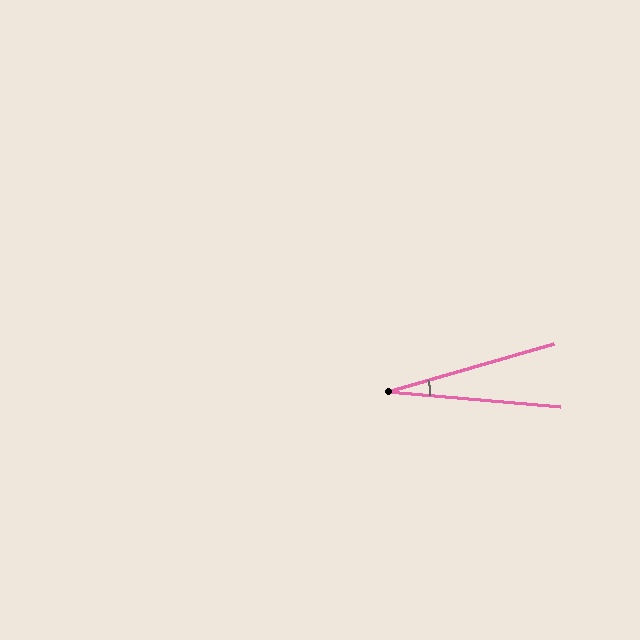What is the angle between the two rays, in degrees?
Approximately 21 degrees.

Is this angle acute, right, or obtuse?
It is acute.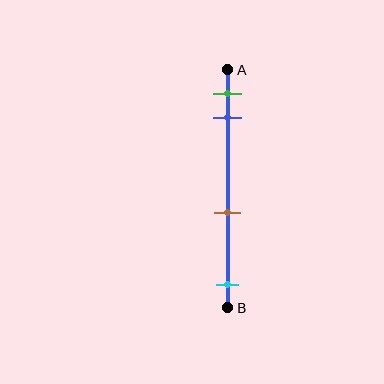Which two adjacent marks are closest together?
The green and blue marks are the closest adjacent pair.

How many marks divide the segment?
There are 4 marks dividing the segment.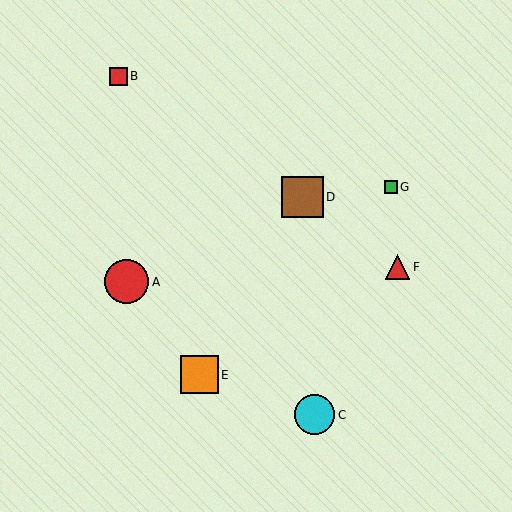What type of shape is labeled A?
Shape A is a red circle.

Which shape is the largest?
The red circle (labeled A) is the largest.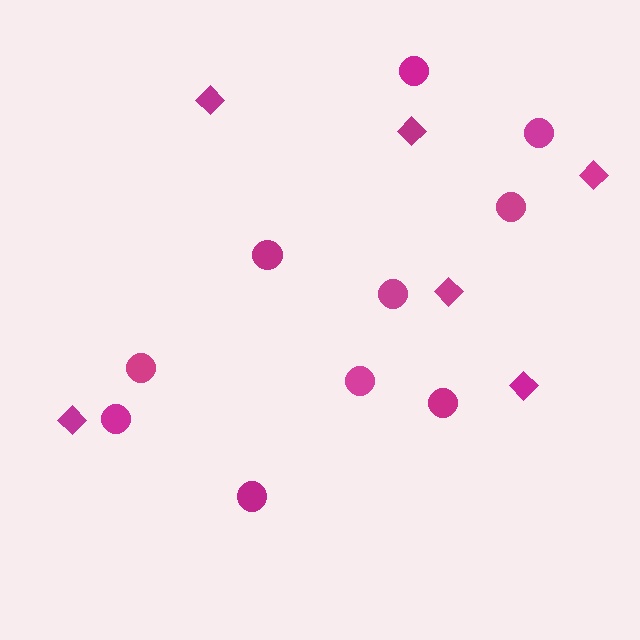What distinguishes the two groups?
There are 2 groups: one group of diamonds (6) and one group of circles (10).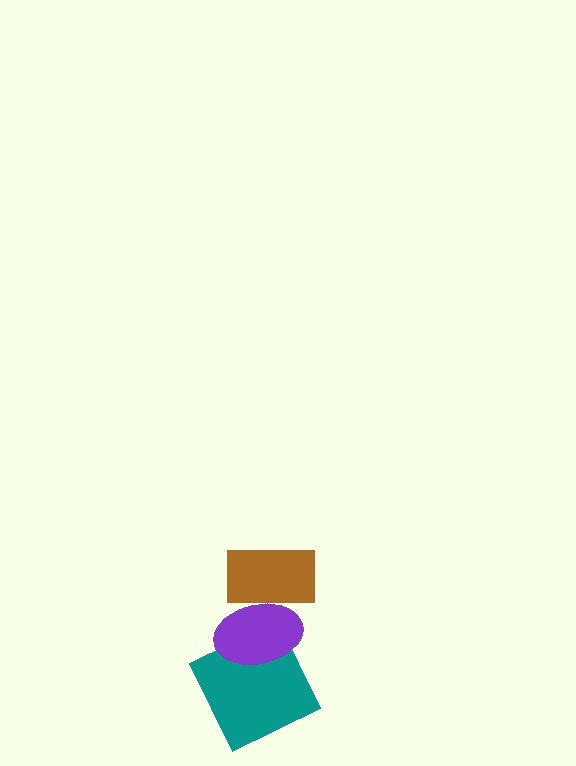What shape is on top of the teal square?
The purple ellipse is on top of the teal square.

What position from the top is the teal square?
The teal square is 3rd from the top.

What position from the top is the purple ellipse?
The purple ellipse is 2nd from the top.